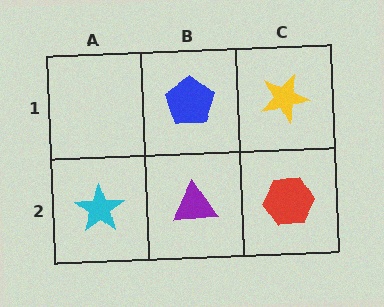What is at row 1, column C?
A yellow star.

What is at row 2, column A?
A cyan star.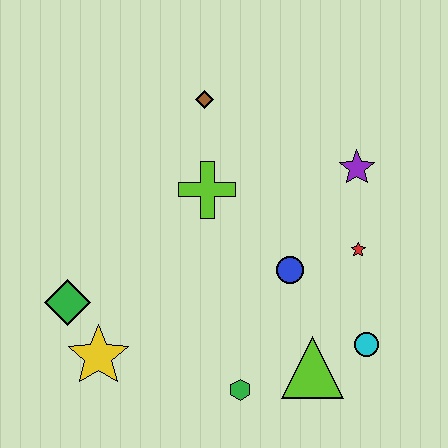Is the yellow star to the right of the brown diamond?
No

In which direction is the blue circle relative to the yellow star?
The blue circle is to the right of the yellow star.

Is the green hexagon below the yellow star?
Yes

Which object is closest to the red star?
The blue circle is closest to the red star.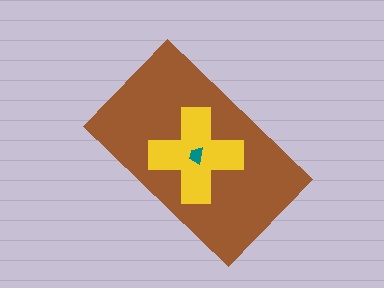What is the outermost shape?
The brown rectangle.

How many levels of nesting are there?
3.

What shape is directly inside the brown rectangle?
The yellow cross.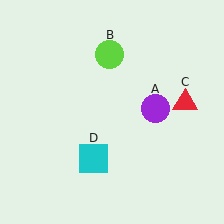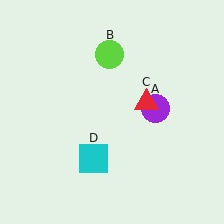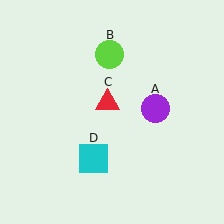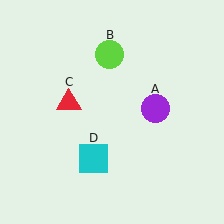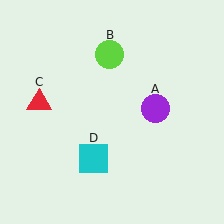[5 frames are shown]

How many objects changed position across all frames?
1 object changed position: red triangle (object C).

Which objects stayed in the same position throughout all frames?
Purple circle (object A) and lime circle (object B) and cyan square (object D) remained stationary.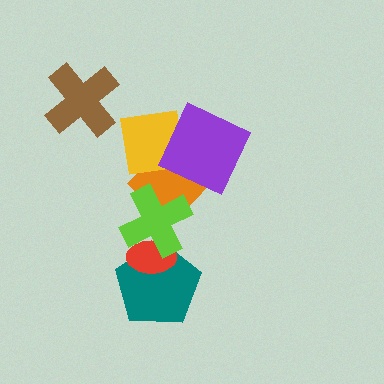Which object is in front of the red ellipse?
The lime cross is in front of the red ellipse.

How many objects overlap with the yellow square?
2 objects overlap with the yellow square.